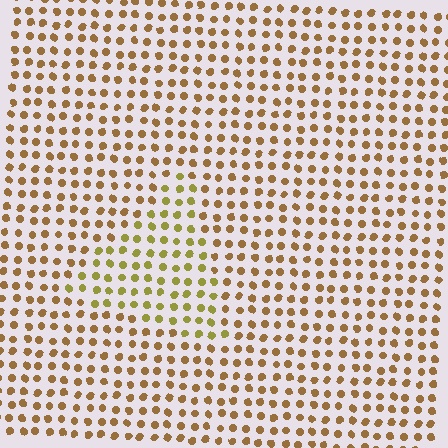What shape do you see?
I see a triangle.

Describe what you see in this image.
The image is filled with small brown elements in a uniform arrangement. A triangle-shaped region is visible where the elements are tinted to a slightly different hue, forming a subtle color boundary.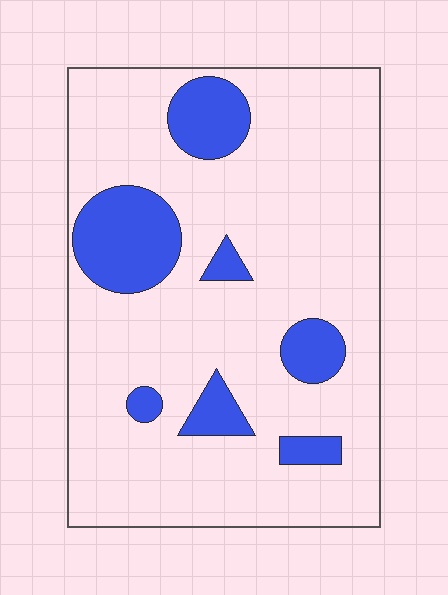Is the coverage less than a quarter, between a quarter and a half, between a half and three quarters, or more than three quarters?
Less than a quarter.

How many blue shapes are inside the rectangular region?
7.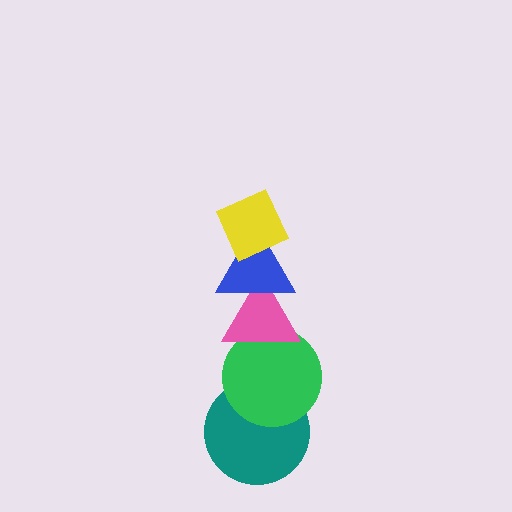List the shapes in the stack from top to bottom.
From top to bottom: the yellow diamond, the blue triangle, the pink triangle, the green circle, the teal circle.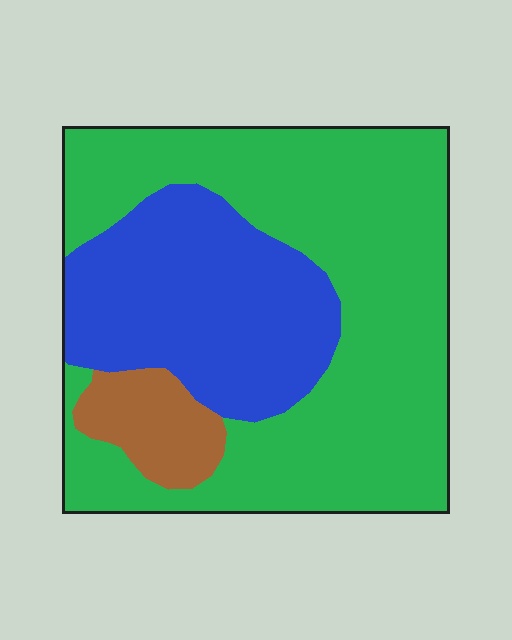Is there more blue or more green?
Green.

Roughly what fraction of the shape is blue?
Blue takes up about one third (1/3) of the shape.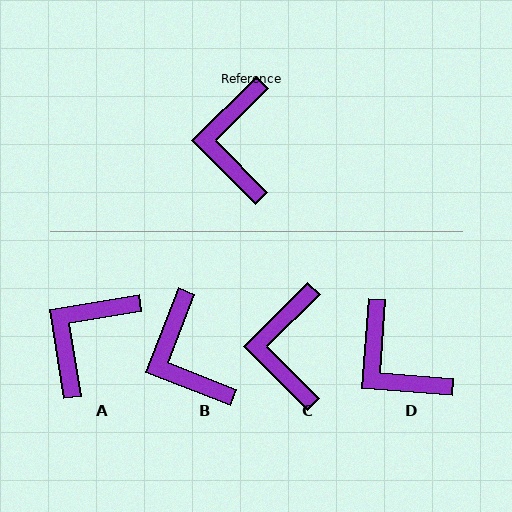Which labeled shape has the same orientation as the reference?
C.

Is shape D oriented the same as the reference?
No, it is off by about 41 degrees.